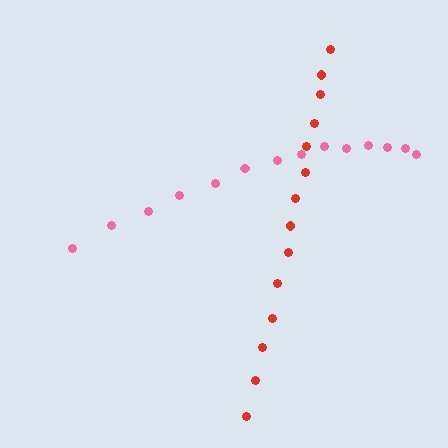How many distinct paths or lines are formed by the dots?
There are 2 distinct paths.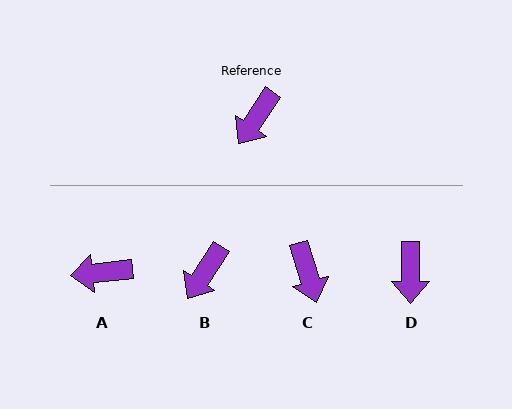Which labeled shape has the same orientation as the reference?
B.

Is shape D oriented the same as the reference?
No, it is off by about 33 degrees.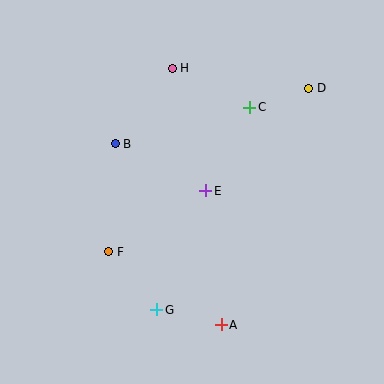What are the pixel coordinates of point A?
Point A is at (221, 325).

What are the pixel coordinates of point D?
Point D is at (309, 88).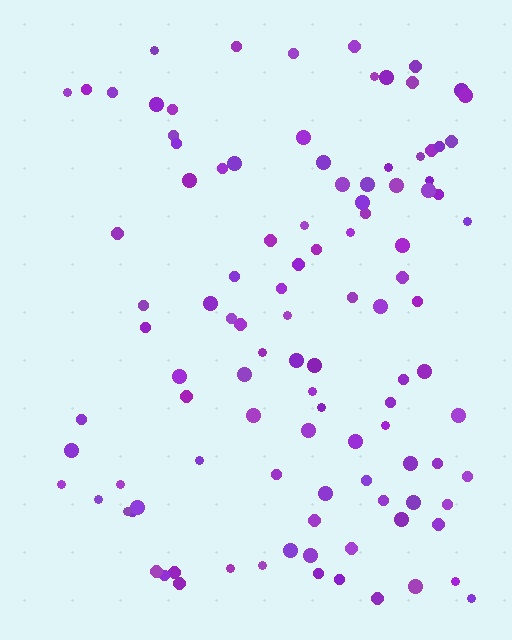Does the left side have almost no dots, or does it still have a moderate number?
Still a moderate number, just noticeably fewer than the right.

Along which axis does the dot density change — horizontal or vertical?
Horizontal.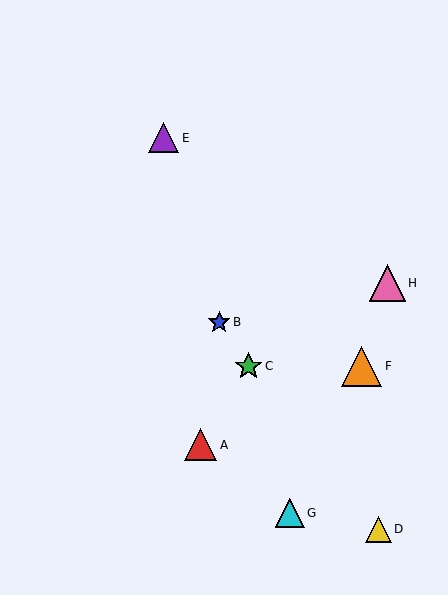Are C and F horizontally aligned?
Yes, both are at y≈366.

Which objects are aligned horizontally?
Objects C, F are aligned horizontally.